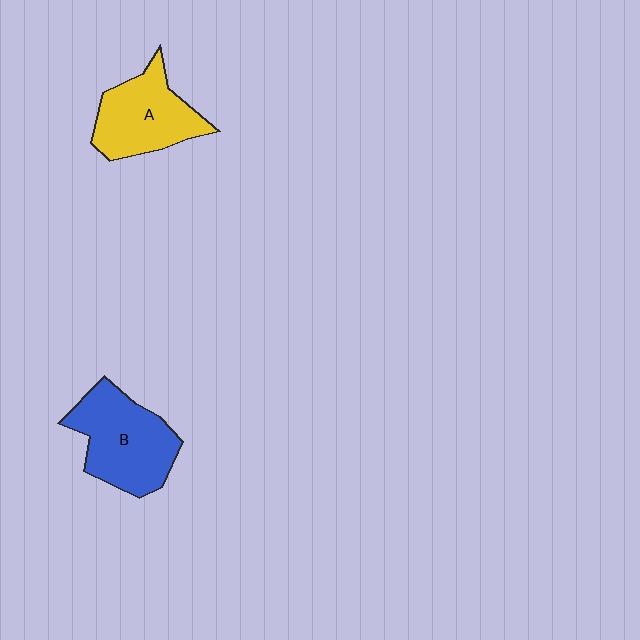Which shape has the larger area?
Shape B (blue).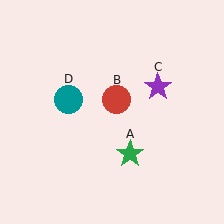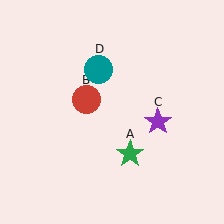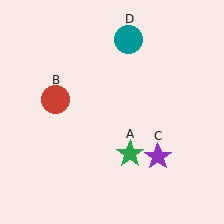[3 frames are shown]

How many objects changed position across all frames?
3 objects changed position: red circle (object B), purple star (object C), teal circle (object D).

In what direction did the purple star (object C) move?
The purple star (object C) moved down.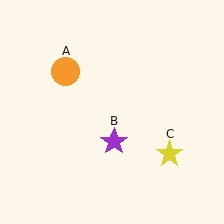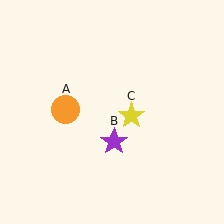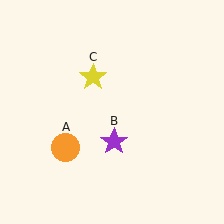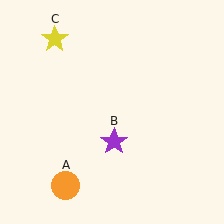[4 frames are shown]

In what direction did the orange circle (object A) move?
The orange circle (object A) moved down.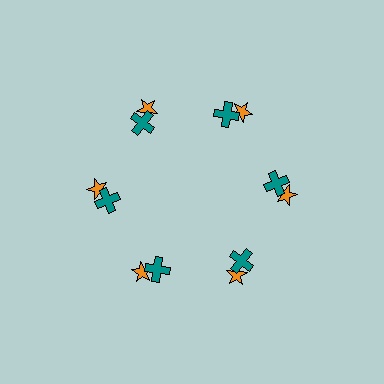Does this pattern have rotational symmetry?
Yes, this pattern has 6-fold rotational symmetry. It looks the same after rotating 60 degrees around the center.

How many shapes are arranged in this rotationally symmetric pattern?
There are 12 shapes, arranged in 6 groups of 2.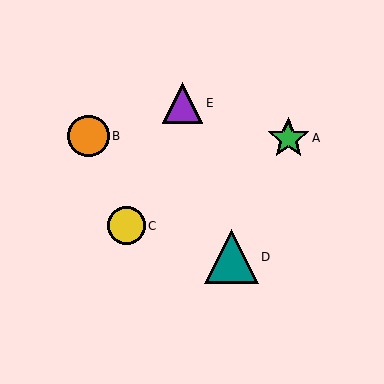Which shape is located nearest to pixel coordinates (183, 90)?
The purple triangle (labeled E) at (182, 103) is nearest to that location.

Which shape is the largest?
The teal triangle (labeled D) is the largest.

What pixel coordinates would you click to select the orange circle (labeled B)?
Click at (88, 136) to select the orange circle B.